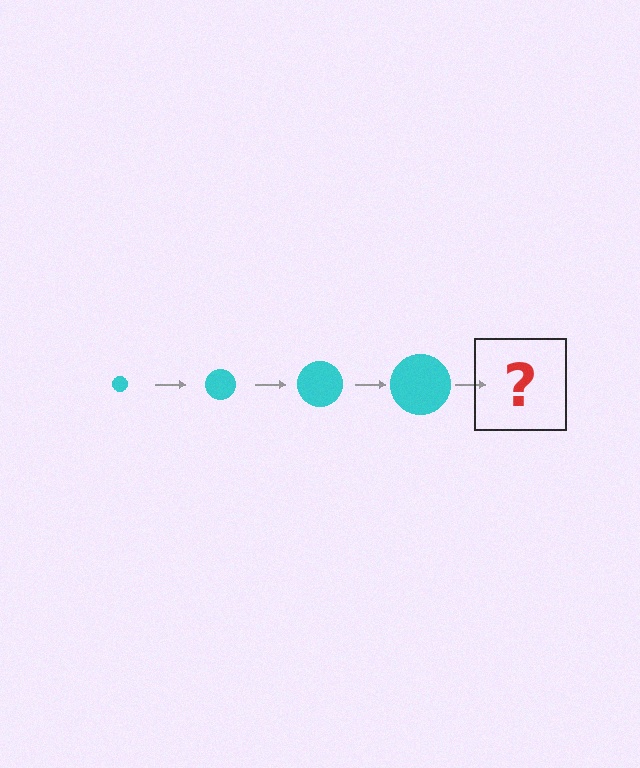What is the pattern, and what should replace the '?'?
The pattern is that the circle gets progressively larger each step. The '?' should be a cyan circle, larger than the previous one.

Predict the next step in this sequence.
The next step is a cyan circle, larger than the previous one.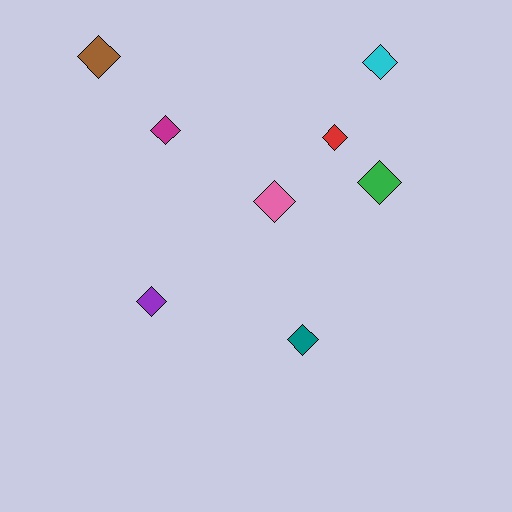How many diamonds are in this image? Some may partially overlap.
There are 8 diamonds.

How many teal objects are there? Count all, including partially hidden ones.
There is 1 teal object.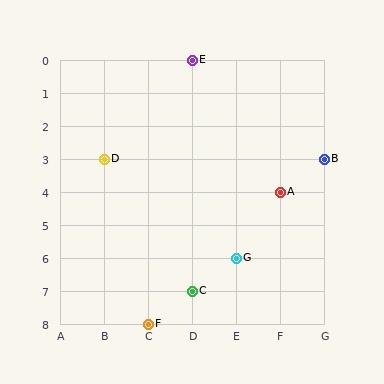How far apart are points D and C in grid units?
Points D and C are 2 columns and 4 rows apart (about 4.5 grid units diagonally).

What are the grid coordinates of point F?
Point F is at grid coordinates (C, 8).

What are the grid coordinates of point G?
Point G is at grid coordinates (E, 6).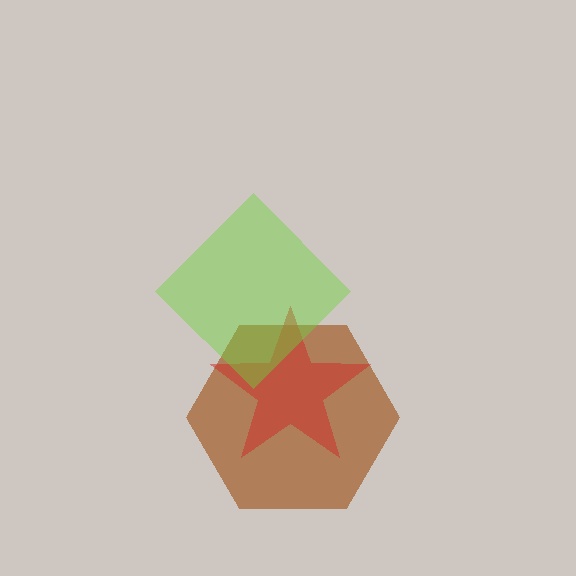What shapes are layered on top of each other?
The layered shapes are: a brown hexagon, a red star, a lime diamond.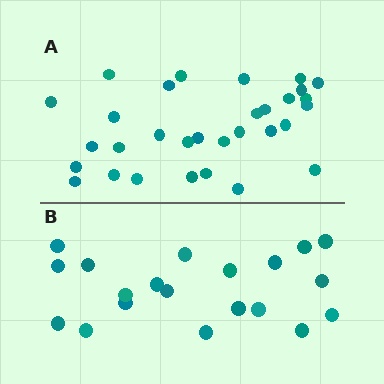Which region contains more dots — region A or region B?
Region A (the top region) has more dots.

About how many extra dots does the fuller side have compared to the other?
Region A has roughly 12 or so more dots than region B.